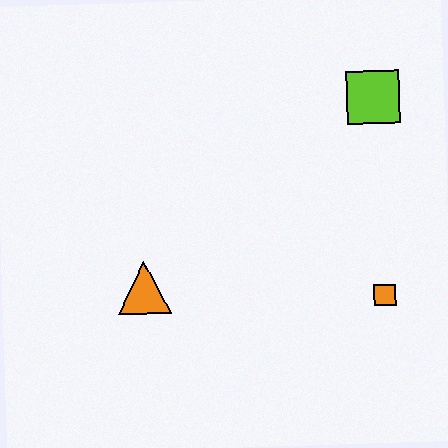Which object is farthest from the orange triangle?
The lime square is farthest from the orange triangle.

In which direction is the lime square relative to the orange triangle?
The lime square is to the right of the orange triangle.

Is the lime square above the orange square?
Yes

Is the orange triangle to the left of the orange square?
Yes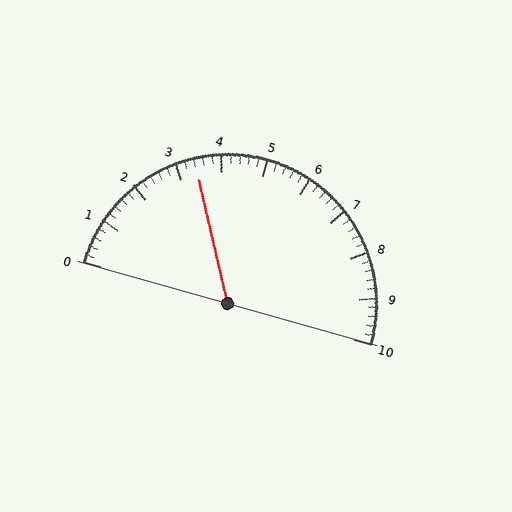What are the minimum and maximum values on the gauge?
The gauge ranges from 0 to 10.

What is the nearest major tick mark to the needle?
The nearest major tick mark is 3.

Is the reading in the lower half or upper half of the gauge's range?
The reading is in the lower half of the range (0 to 10).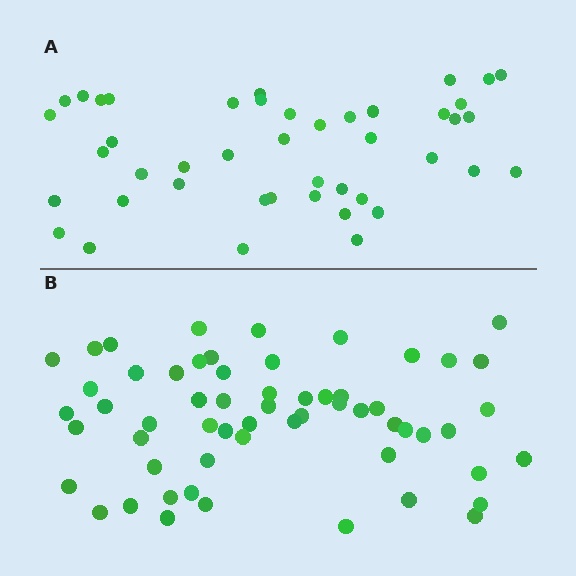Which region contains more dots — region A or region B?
Region B (the bottom region) has more dots.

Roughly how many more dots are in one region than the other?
Region B has approximately 15 more dots than region A.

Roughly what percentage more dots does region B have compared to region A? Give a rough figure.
About 35% more.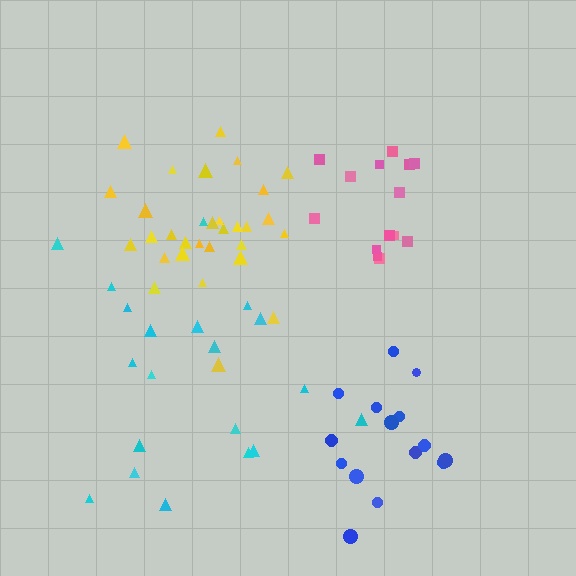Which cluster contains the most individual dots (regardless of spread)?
Yellow (30).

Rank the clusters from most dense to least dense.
yellow, pink, blue, cyan.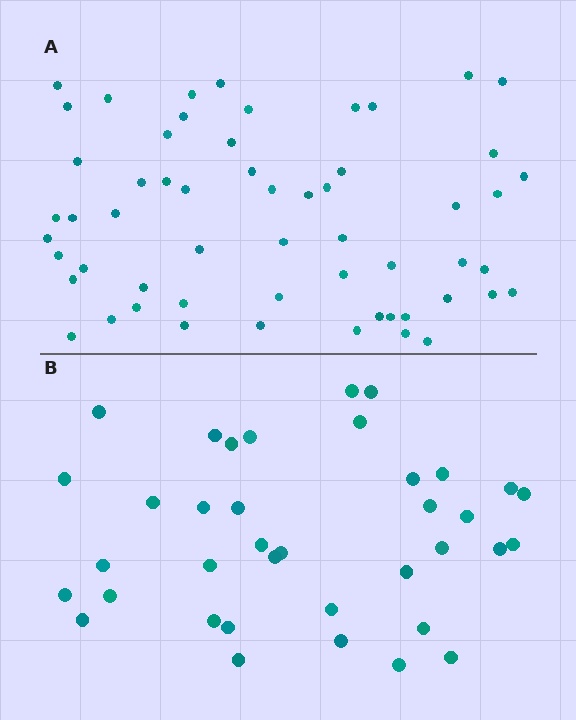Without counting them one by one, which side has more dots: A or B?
Region A (the top region) has more dots.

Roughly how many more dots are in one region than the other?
Region A has approximately 20 more dots than region B.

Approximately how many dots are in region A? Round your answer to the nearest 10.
About 60 dots. (The exact count is 57, which rounds to 60.)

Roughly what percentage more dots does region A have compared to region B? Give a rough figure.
About 55% more.